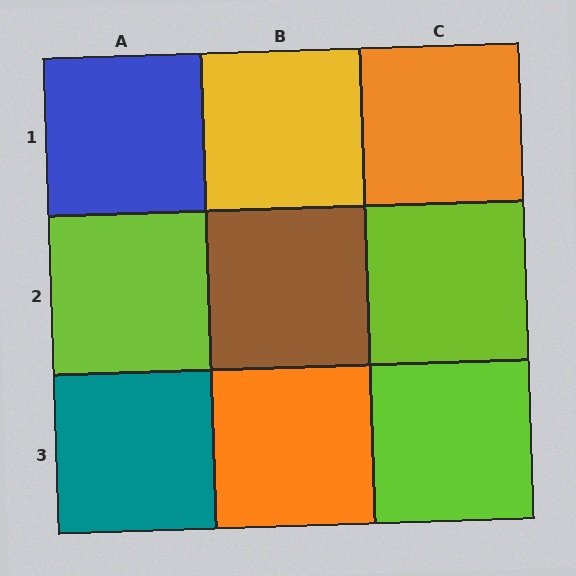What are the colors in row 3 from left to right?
Teal, orange, lime.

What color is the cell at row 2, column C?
Lime.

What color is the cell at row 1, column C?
Orange.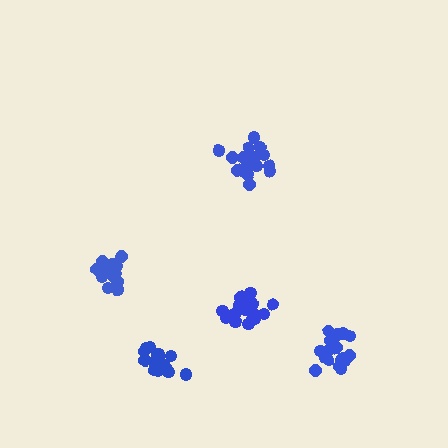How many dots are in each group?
Group 1: 18 dots, Group 2: 17 dots, Group 3: 18 dots, Group 4: 19 dots, Group 5: 14 dots (86 total).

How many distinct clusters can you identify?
There are 5 distinct clusters.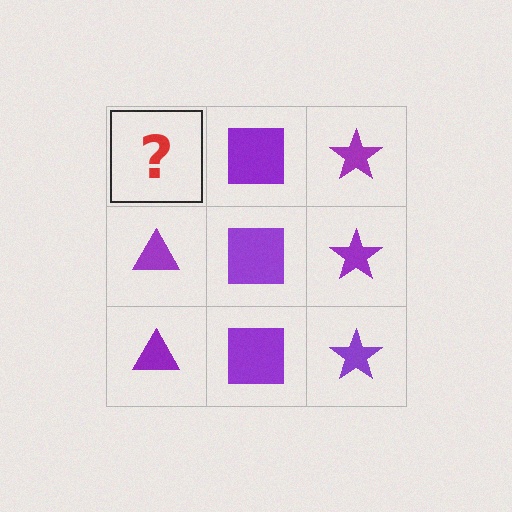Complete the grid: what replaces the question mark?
The question mark should be replaced with a purple triangle.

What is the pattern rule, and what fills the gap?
The rule is that each column has a consistent shape. The gap should be filled with a purple triangle.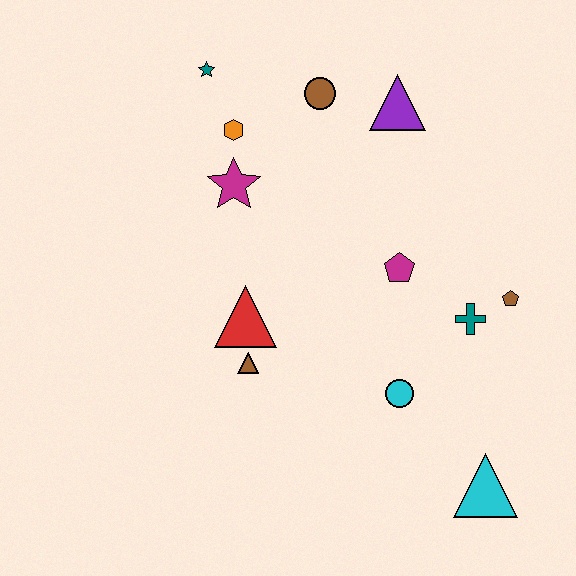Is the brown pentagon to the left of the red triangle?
No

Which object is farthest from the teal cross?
The teal star is farthest from the teal cross.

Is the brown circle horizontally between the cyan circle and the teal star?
Yes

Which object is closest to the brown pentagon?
The teal cross is closest to the brown pentagon.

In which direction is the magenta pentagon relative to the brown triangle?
The magenta pentagon is to the right of the brown triangle.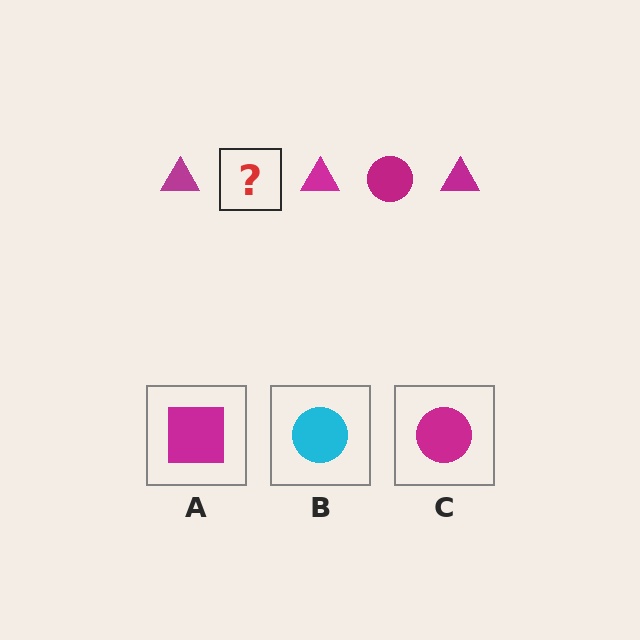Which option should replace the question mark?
Option C.